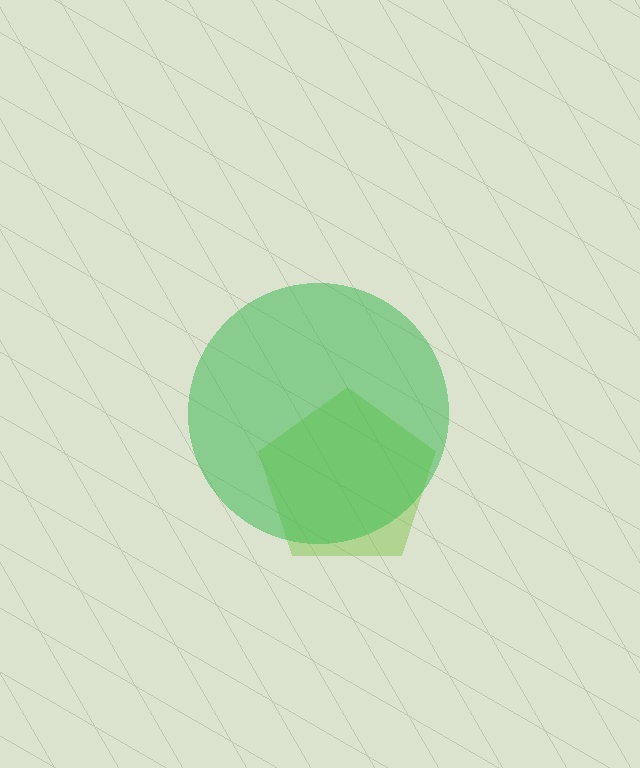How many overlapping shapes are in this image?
There are 2 overlapping shapes in the image.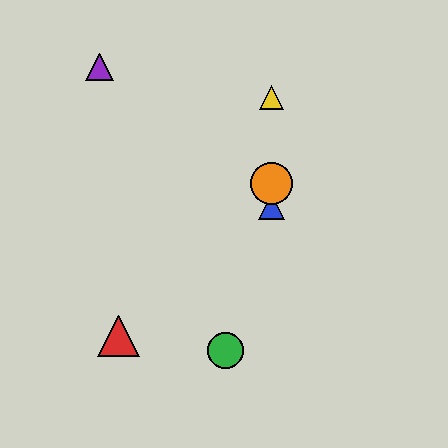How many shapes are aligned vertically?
3 shapes (the blue triangle, the yellow triangle, the orange circle) are aligned vertically.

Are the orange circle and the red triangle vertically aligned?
No, the orange circle is at x≈272 and the red triangle is at x≈119.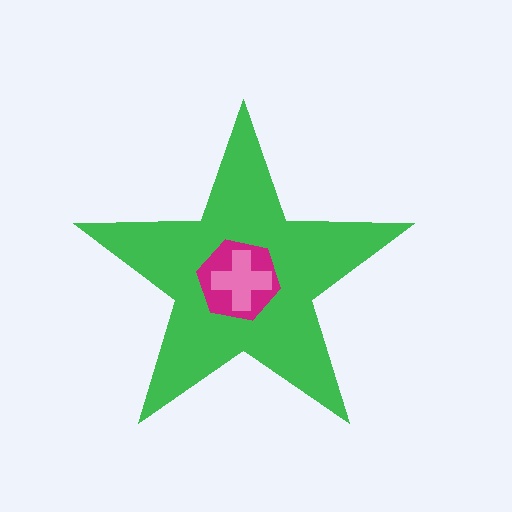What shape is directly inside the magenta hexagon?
The pink cross.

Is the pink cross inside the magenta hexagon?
Yes.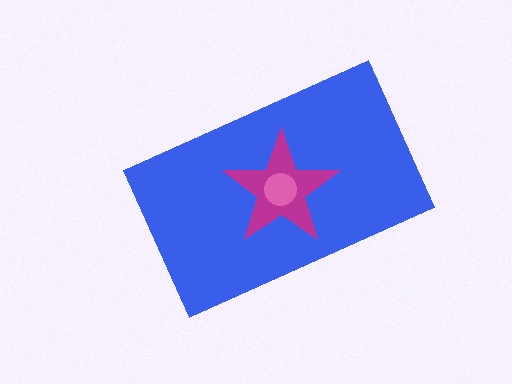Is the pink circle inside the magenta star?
Yes.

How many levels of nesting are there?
3.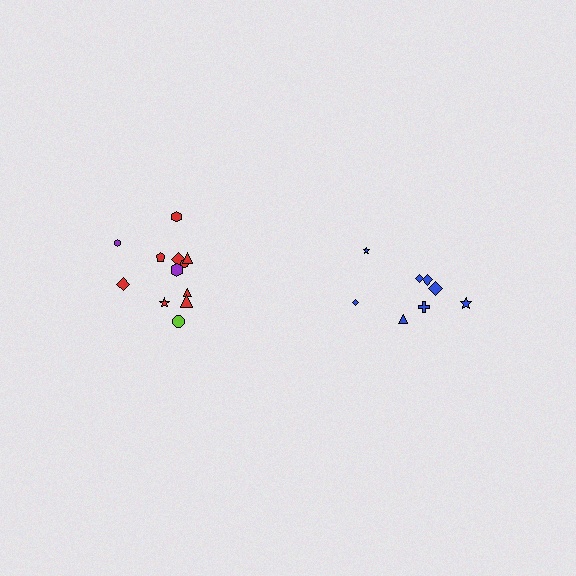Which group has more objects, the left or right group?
The left group.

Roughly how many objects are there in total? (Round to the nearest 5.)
Roughly 20 objects in total.